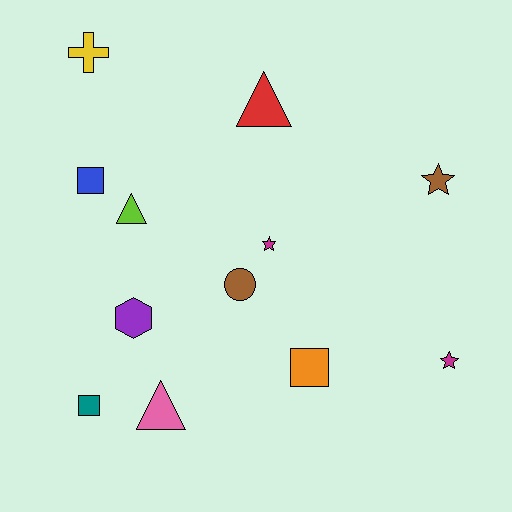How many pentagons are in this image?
There are no pentagons.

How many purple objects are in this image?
There is 1 purple object.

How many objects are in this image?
There are 12 objects.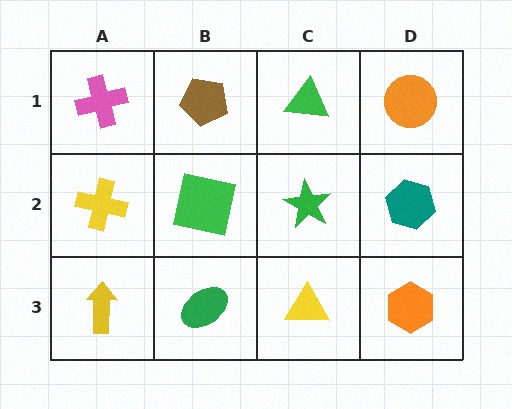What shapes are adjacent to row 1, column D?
A teal hexagon (row 2, column D), a green triangle (row 1, column C).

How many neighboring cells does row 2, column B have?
4.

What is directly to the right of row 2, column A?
A green square.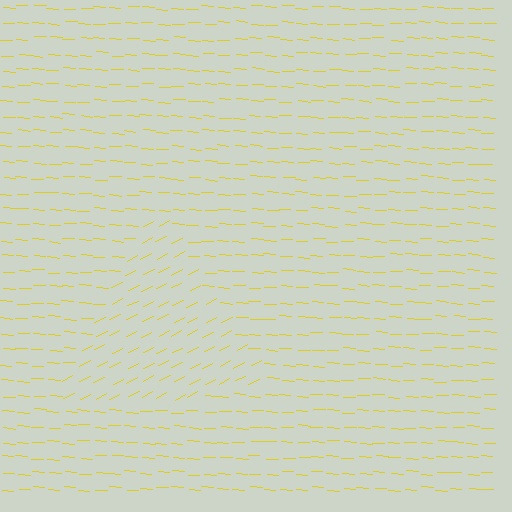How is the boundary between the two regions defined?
The boundary is defined purely by a change in line orientation (approximately 30 degrees difference). All lines are the same color and thickness.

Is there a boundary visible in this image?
Yes, there is a texture boundary formed by a change in line orientation.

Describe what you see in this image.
The image is filled with small yellow line segments. A triangle region in the image has lines oriented differently from the surrounding lines, creating a visible texture boundary.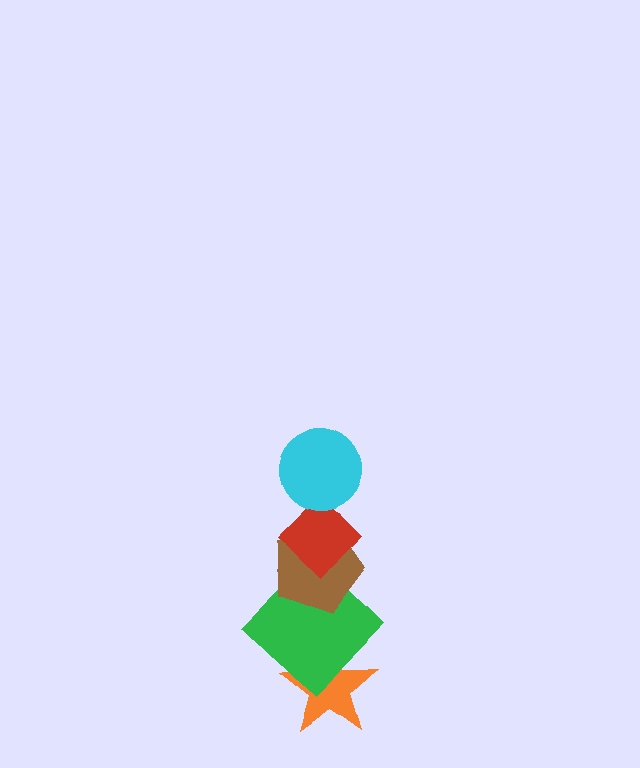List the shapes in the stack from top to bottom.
From top to bottom: the cyan circle, the red diamond, the brown pentagon, the green diamond, the orange star.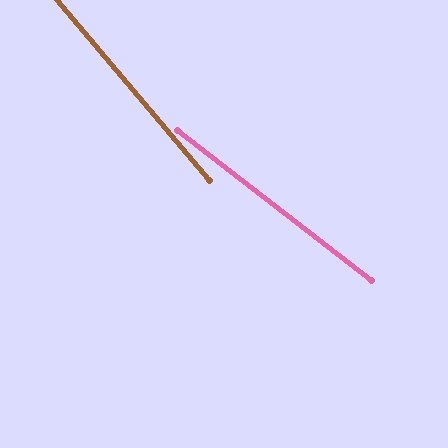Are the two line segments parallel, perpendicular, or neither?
Neither parallel nor perpendicular — they differ by about 13°.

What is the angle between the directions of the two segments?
Approximately 13 degrees.